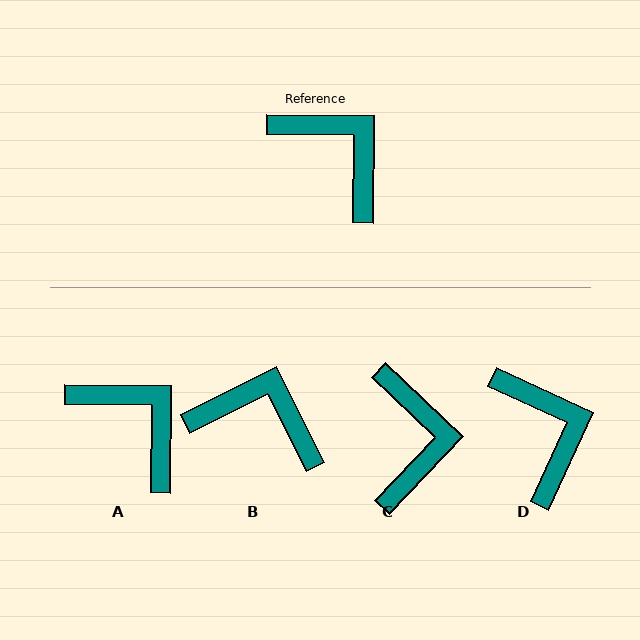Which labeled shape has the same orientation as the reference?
A.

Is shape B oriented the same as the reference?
No, it is off by about 27 degrees.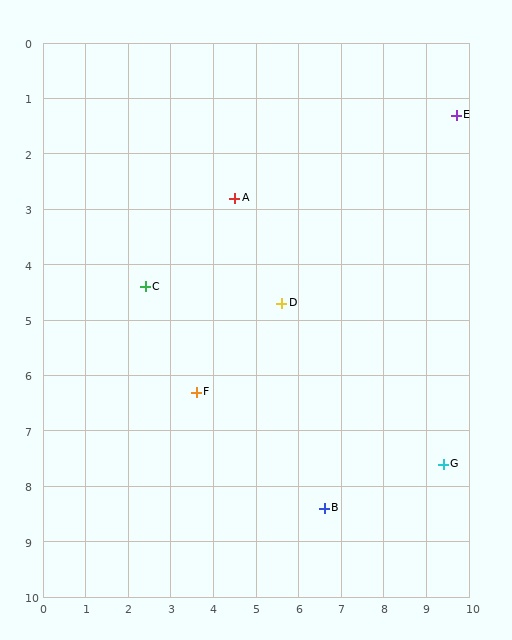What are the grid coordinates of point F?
Point F is at approximately (3.6, 6.3).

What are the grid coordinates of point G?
Point G is at approximately (9.4, 7.6).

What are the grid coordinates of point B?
Point B is at approximately (6.6, 8.4).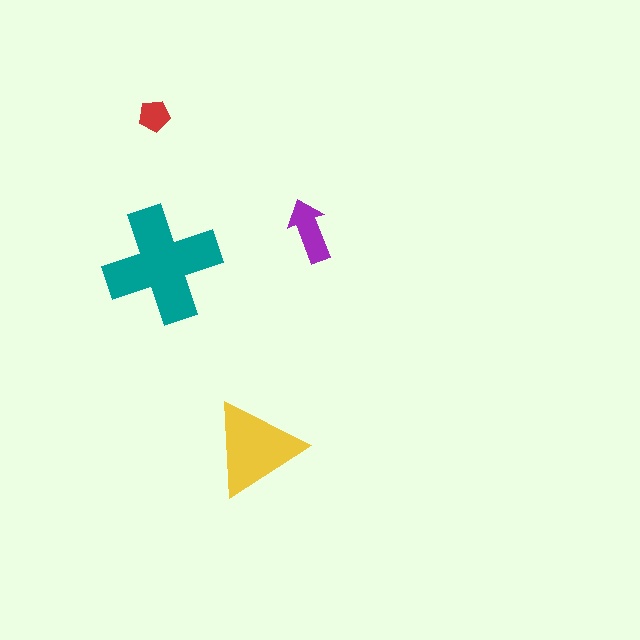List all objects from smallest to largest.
The red pentagon, the purple arrow, the yellow triangle, the teal cross.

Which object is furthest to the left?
The red pentagon is leftmost.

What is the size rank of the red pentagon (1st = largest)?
4th.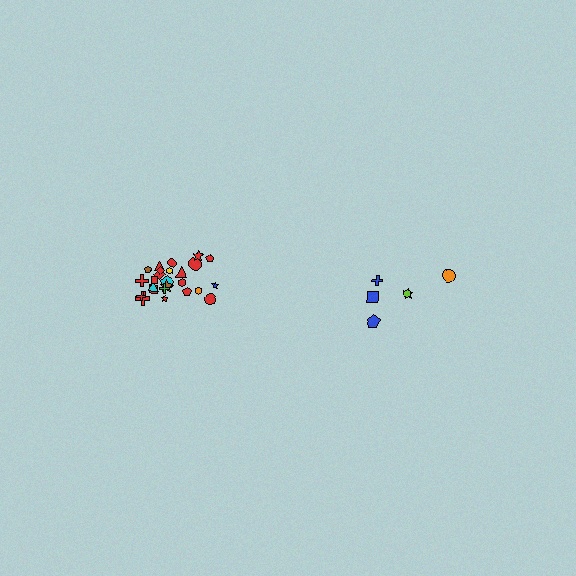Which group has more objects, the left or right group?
The left group.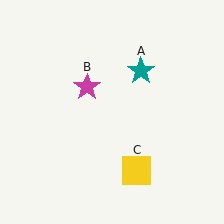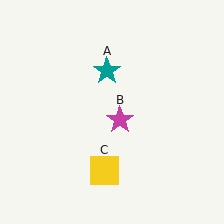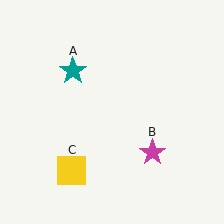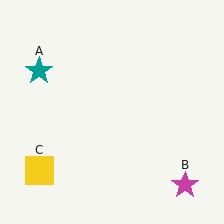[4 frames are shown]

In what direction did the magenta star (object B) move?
The magenta star (object B) moved down and to the right.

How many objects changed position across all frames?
3 objects changed position: teal star (object A), magenta star (object B), yellow square (object C).